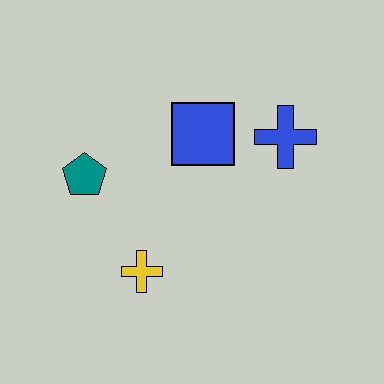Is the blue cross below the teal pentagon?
No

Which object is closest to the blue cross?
The blue square is closest to the blue cross.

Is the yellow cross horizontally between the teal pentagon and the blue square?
Yes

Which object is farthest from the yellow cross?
The blue cross is farthest from the yellow cross.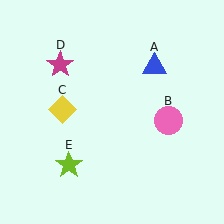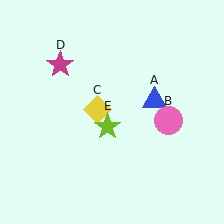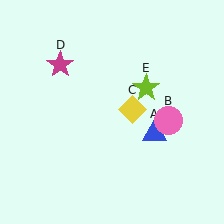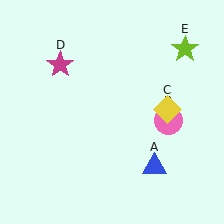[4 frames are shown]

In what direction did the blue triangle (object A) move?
The blue triangle (object A) moved down.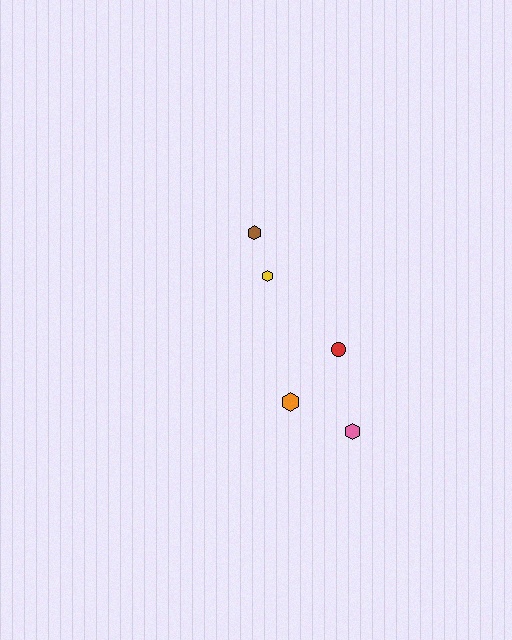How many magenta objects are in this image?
There are no magenta objects.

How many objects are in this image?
There are 5 objects.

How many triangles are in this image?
There are no triangles.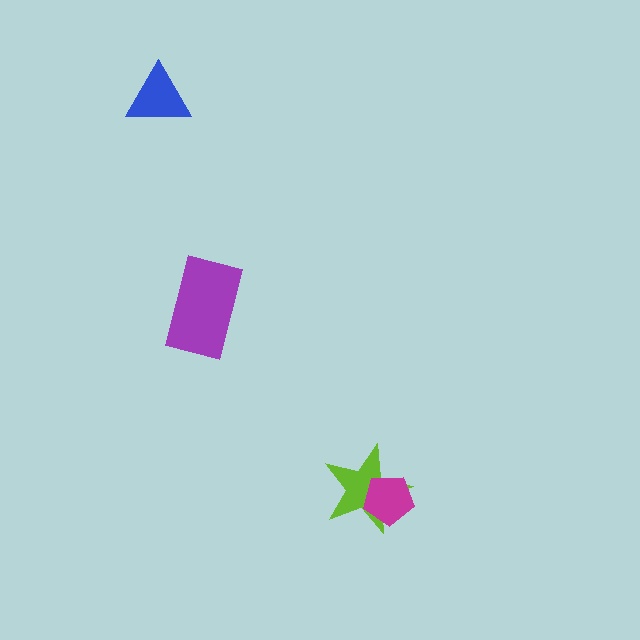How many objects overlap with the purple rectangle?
0 objects overlap with the purple rectangle.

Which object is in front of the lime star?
The magenta pentagon is in front of the lime star.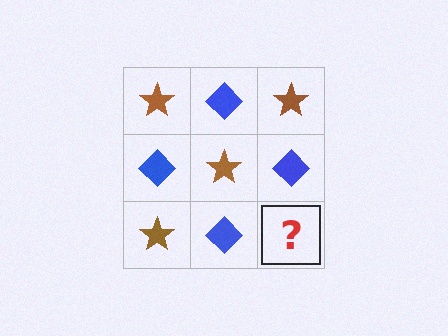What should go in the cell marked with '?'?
The missing cell should contain a brown star.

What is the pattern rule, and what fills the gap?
The rule is that it alternates brown star and blue diamond in a checkerboard pattern. The gap should be filled with a brown star.